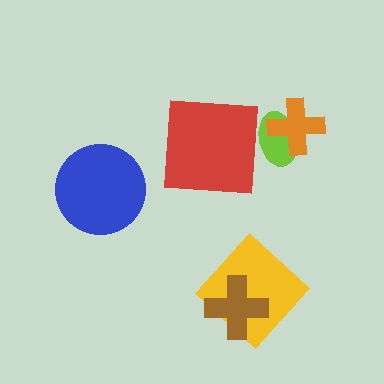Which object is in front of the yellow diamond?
The brown cross is in front of the yellow diamond.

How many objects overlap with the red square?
0 objects overlap with the red square.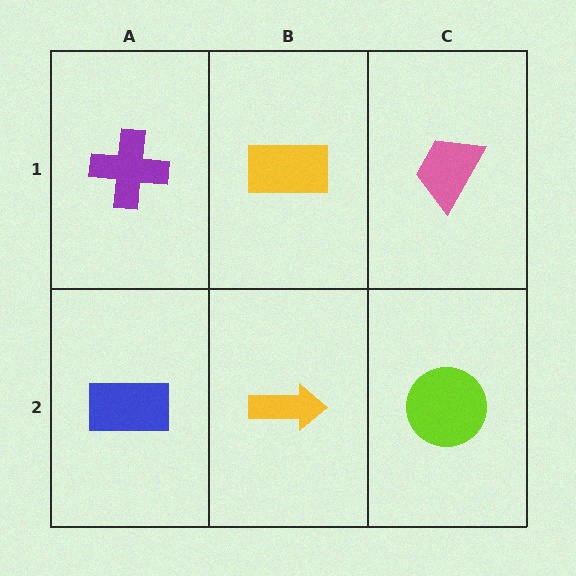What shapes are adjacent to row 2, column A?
A purple cross (row 1, column A), a yellow arrow (row 2, column B).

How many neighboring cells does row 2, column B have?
3.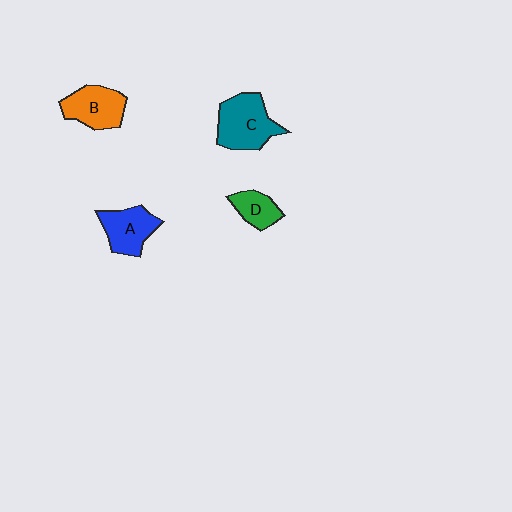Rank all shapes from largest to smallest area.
From largest to smallest: C (teal), B (orange), A (blue), D (green).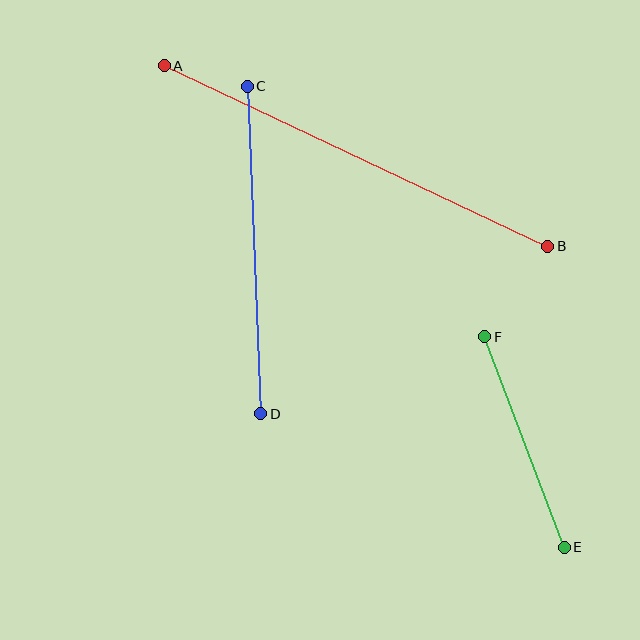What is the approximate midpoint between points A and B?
The midpoint is at approximately (356, 156) pixels.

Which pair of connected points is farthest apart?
Points A and B are farthest apart.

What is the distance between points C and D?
The distance is approximately 328 pixels.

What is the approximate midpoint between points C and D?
The midpoint is at approximately (254, 250) pixels.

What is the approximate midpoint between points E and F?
The midpoint is at approximately (524, 442) pixels.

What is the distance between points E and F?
The distance is approximately 225 pixels.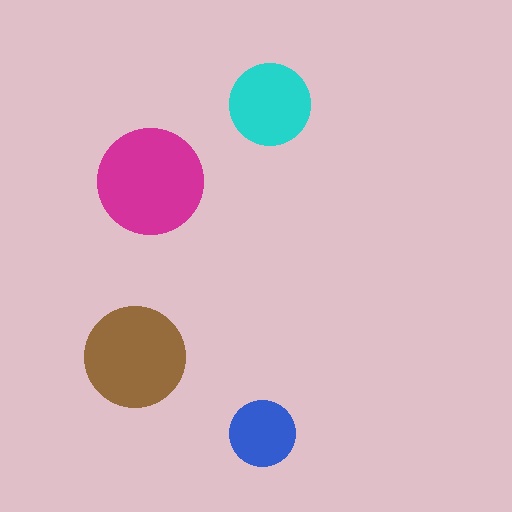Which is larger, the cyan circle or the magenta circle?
The magenta one.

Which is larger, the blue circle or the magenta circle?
The magenta one.